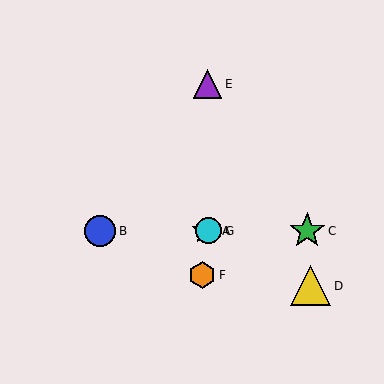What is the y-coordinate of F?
Object F is at y≈275.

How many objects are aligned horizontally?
4 objects (A, B, C, G) are aligned horizontally.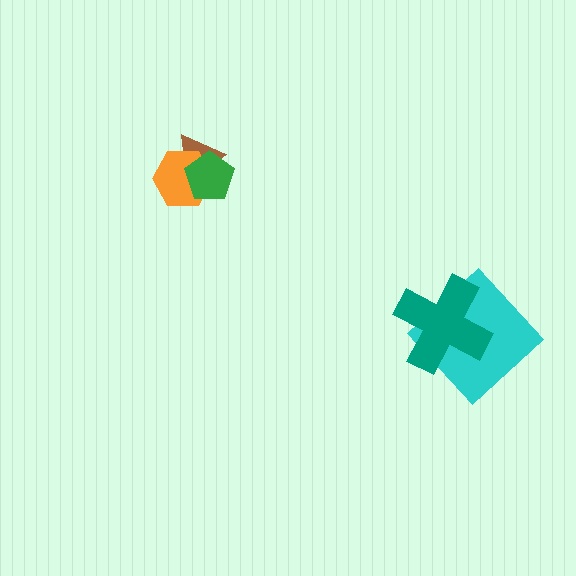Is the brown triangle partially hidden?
Yes, it is partially covered by another shape.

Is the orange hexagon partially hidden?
Yes, it is partially covered by another shape.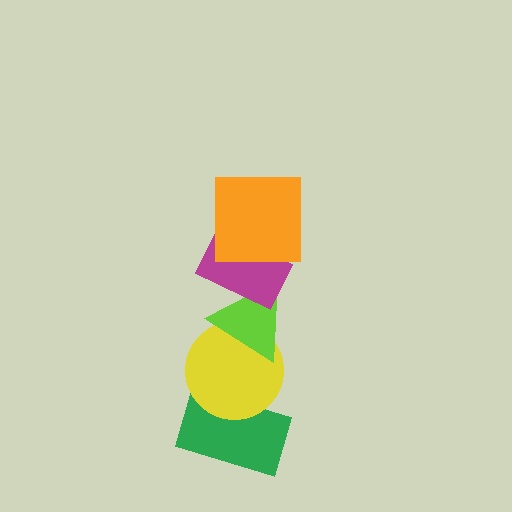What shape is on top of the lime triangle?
The magenta rectangle is on top of the lime triangle.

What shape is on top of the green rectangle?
The yellow circle is on top of the green rectangle.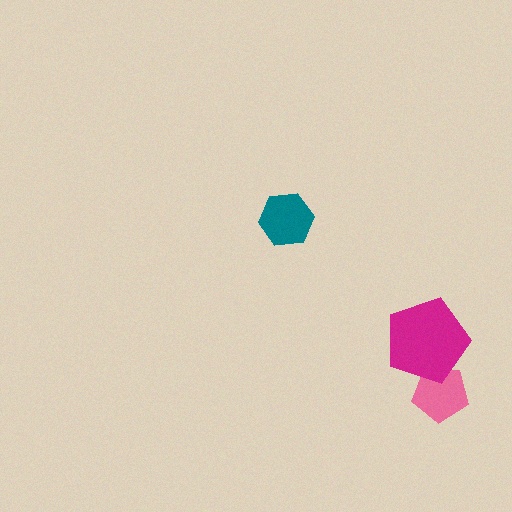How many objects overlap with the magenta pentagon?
1 object overlaps with the magenta pentagon.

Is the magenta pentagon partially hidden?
No, no other shape covers it.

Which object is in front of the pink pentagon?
The magenta pentagon is in front of the pink pentagon.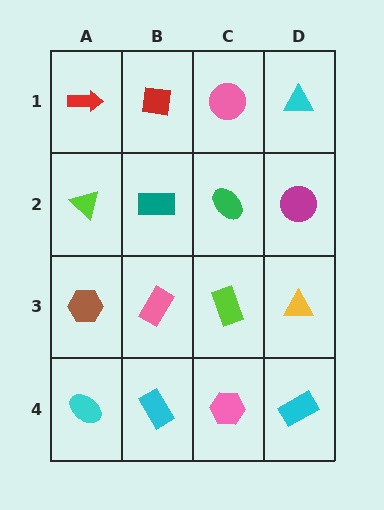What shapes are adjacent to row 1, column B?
A teal rectangle (row 2, column B), a red arrow (row 1, column A), a pink circle (row 1, column C).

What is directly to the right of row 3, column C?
A yellow triangle.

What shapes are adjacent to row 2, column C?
A pink circle (row 1, column C), a lime rectangle (row 3, column C), a teal rectangle (row 2, column B), a magenta circle (row 2, column D).